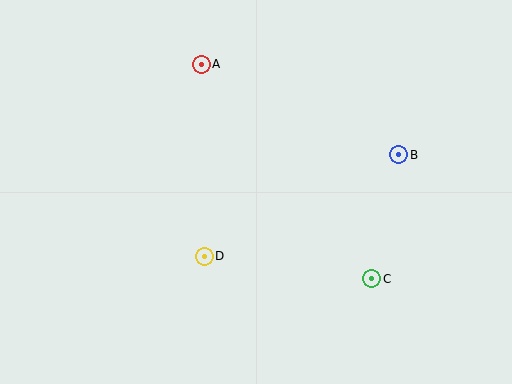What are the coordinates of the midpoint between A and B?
The midpoint between A and B is at (300, 109).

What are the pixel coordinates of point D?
Point D is at (204, 256).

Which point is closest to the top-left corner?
Point A is closest to the top-left corner.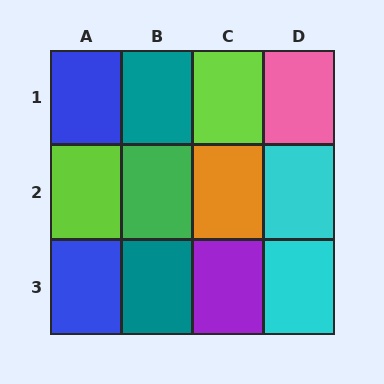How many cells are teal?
2 cells are teal.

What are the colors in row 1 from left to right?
Blue, teal, lime, pink.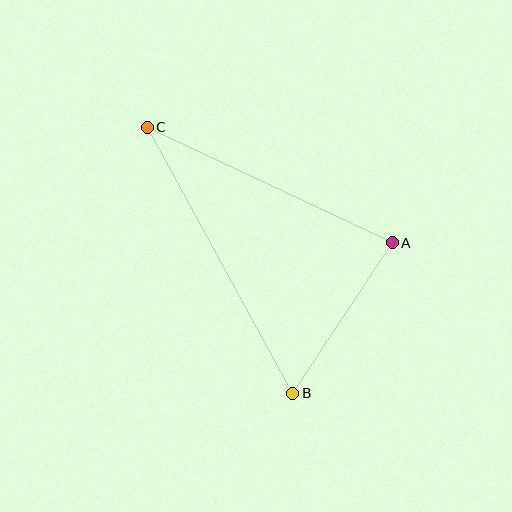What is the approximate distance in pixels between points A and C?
The distance between A and C is approximately 271 pixels.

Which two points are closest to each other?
Points A and B are closest to each other.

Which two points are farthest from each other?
Points B and C are farthest from each other.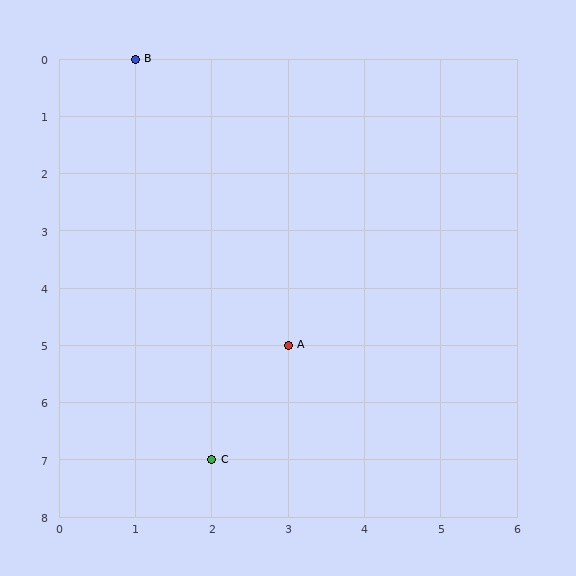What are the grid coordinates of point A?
Point A is at grid coordinates (3, 5).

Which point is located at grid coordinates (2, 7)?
Point C is at (2, 7).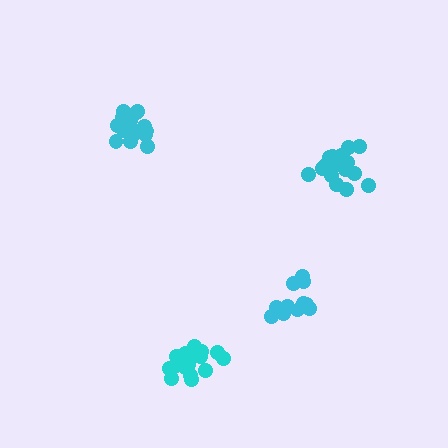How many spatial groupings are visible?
There are 4 spatial groupings.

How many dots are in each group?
Group 1: 14 dots, Group 2: 15 dots, Group 3: 18 dots, Group 4: 19 dots (66 total).